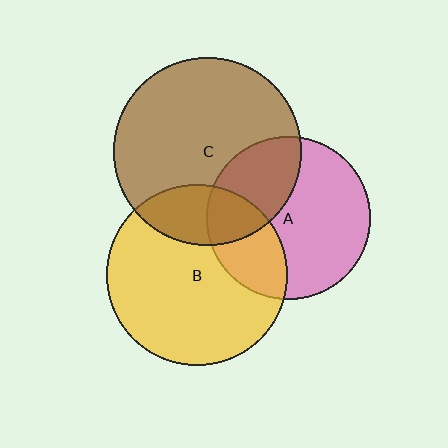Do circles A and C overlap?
Yes.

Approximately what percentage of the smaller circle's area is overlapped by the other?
Approximately 35%.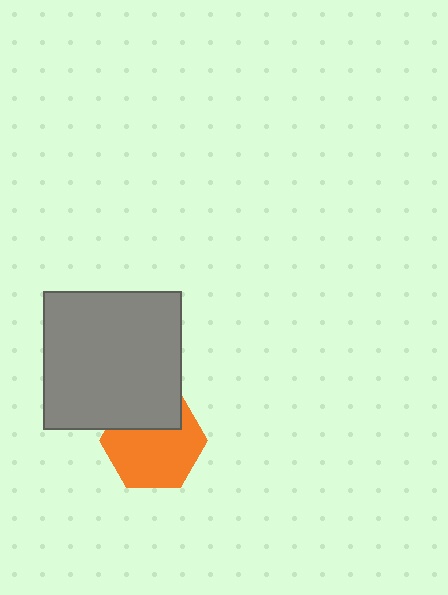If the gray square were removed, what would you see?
You would see the complete orange hexagon.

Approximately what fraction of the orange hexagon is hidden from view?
Roughly 31% of the orange hexagon is hidden behind the gray square.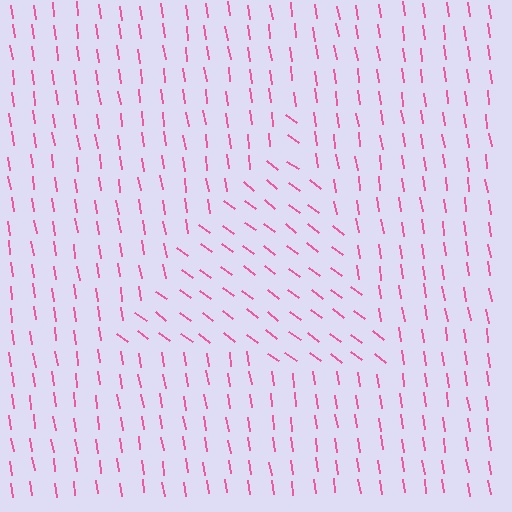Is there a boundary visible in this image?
Yes, there is a texture boundary formed by a change in line orientation.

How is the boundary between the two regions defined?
The boundary is defined purely by a change in line orientation (approximately 45 degrees difference). All lines are the same color and thickness.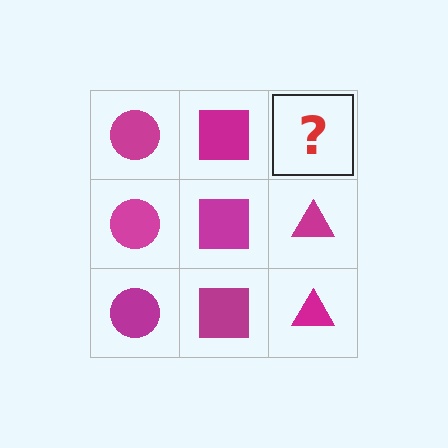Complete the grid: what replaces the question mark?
The question mark should be replaced with a magenta triangle.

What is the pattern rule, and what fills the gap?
The rule is that each column has a consistent shape. The gap should be filled with a magenta triangle.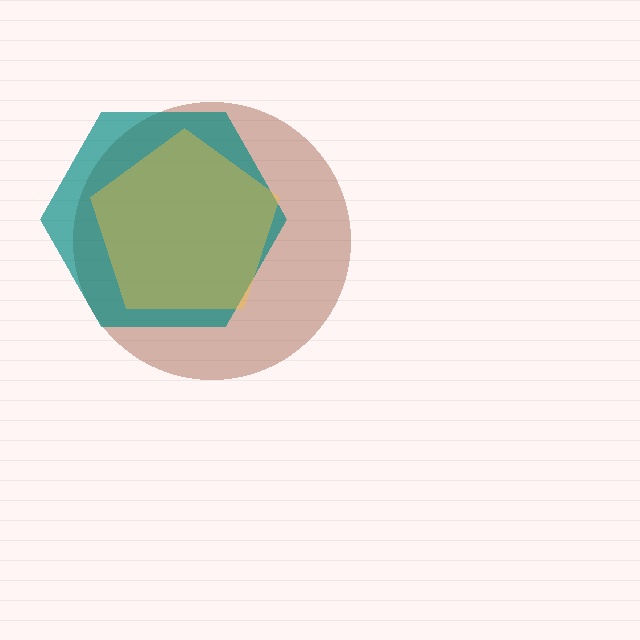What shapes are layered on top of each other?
The layered shapes are: a brown circle, a teal hexagon, a yellow pentagon.